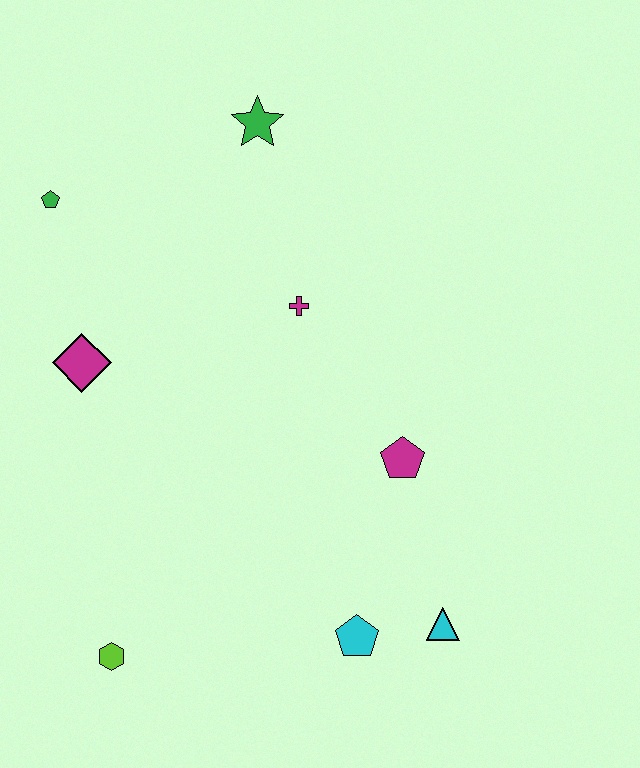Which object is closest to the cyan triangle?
The cyan pentagon is closest to the cyan triangle.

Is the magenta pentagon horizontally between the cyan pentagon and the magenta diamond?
No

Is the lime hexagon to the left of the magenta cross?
Yes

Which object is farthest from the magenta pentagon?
The green pentagon is farthest from the magenta pentagon.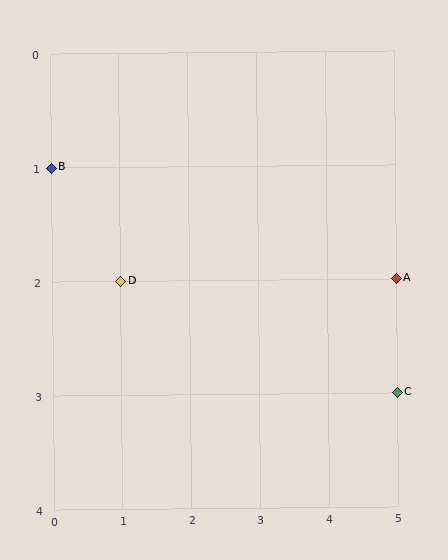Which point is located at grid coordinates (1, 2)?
Point D is at (1, 2).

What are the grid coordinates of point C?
Point C is at grid coordinates (5, 3).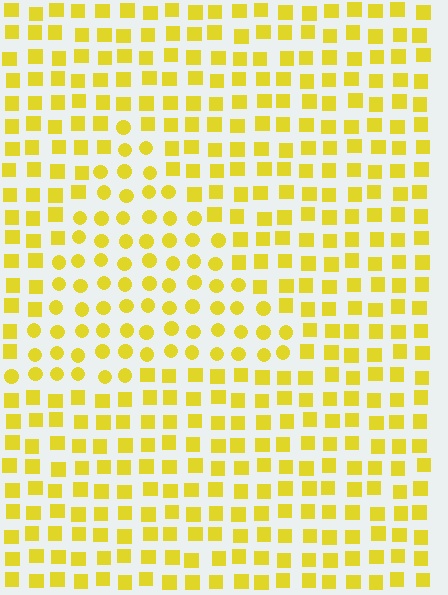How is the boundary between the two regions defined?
The boundary is defined by a change in element shape: circles inside vs. squares outside. All elements share the same color and spacing.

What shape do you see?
I see a triangle.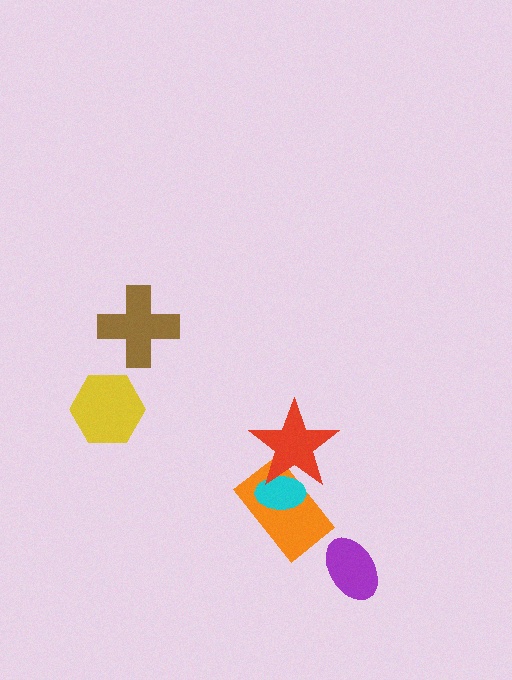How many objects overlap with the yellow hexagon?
0 objects overlap with the yellow hexagon.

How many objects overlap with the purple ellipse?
0 objects overlap with the purple ellipse.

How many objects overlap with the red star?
2 objects overlap with the red star.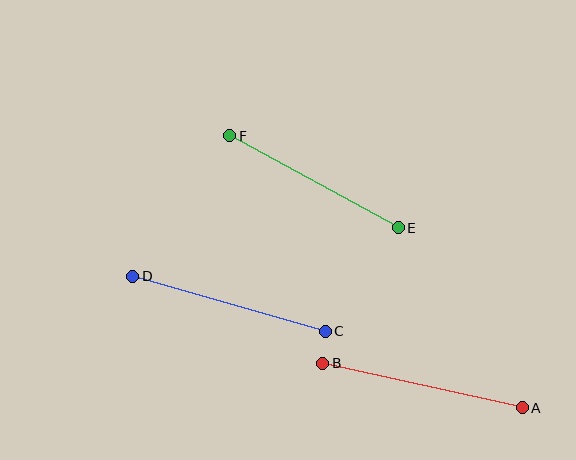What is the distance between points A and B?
The distance is approximately 204 pixels.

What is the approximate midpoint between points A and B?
The midpoint is at approximately (422, 385) pixels.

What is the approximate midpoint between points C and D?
The midpoint is at approximately (229, 304) pixels.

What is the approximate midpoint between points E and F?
The midpoint is at approximately (314, 182) pixels.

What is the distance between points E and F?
The distance is approximately 192 pixels.